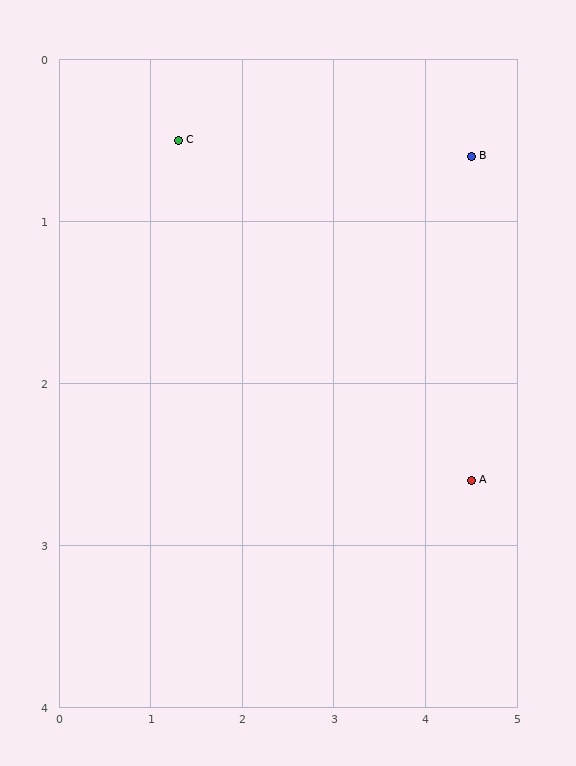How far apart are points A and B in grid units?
Points A and B are about 2.0 grid units apart.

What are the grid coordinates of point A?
Point A is at approximately (4.5, 2.6).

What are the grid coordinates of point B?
Point B is at approximately (4.5, 0.6).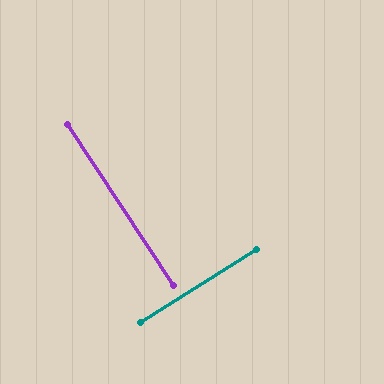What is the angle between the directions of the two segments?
Approximately 89 degrees.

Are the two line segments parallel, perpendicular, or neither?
Perpendicular — they meet at approximately 89°.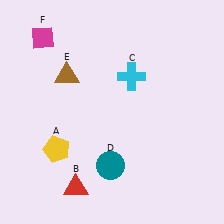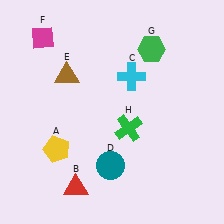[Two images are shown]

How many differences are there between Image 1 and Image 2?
There are 2 differences between the two images.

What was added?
A green hexagon (G), a green cross (H) were added in Image 2.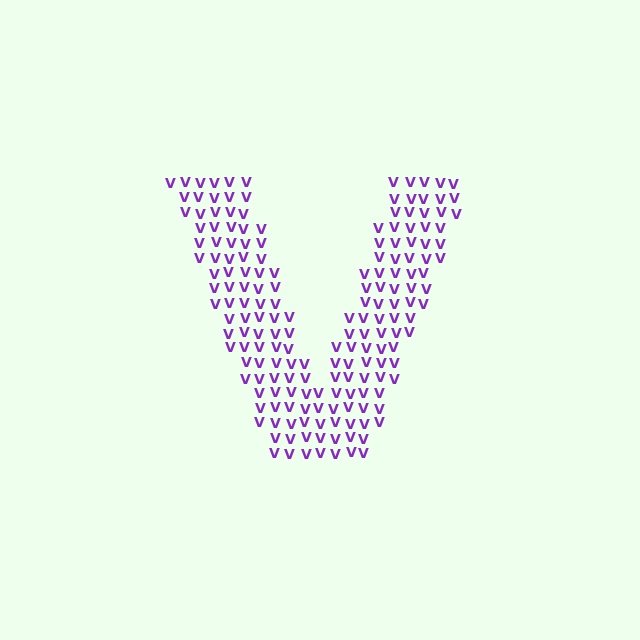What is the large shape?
The large shape is the letter V.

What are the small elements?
The small elements are letter V's.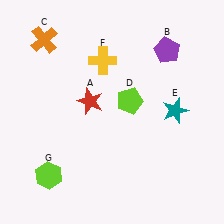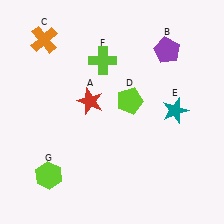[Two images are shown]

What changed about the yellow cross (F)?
In Image 1, F is yellow. In Image 2, it changed to lime.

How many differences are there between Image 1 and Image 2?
There is 1 difference between the two images.